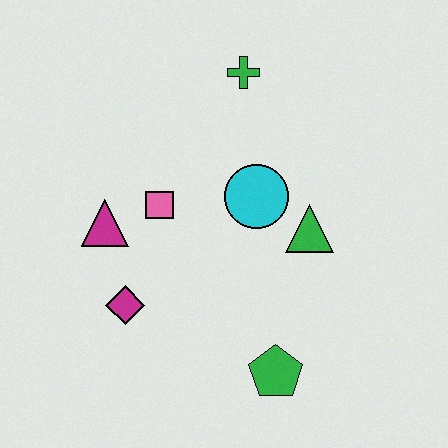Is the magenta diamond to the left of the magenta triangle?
No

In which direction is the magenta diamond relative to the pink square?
The magenta diamond is below the pink square.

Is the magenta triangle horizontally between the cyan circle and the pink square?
No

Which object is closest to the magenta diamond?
The magenta triangle is closest to the magenta diamond.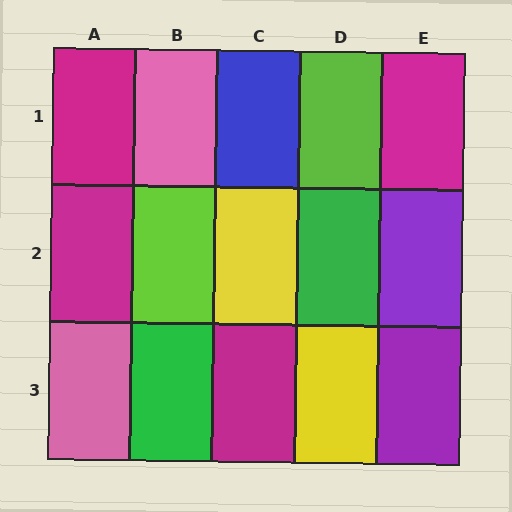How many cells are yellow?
2 cells are yellow.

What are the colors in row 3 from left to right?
Pink, green, magenta, yellow, purple.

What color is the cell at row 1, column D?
Lime.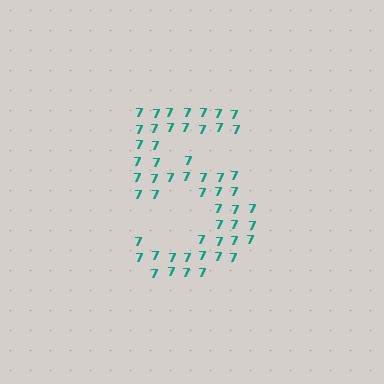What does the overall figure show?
The overall figure shows the digit 5.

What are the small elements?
The small elements are digit 7's.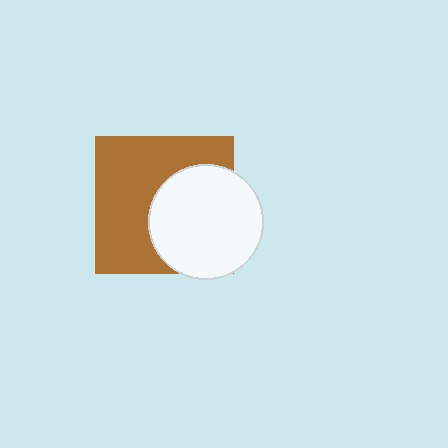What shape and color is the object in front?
The object in front is a white circle.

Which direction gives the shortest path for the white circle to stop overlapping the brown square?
Moving right gives the shortest separation.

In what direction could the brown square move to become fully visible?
The brown square could move left. That would shift it out from behind the white circle entirely.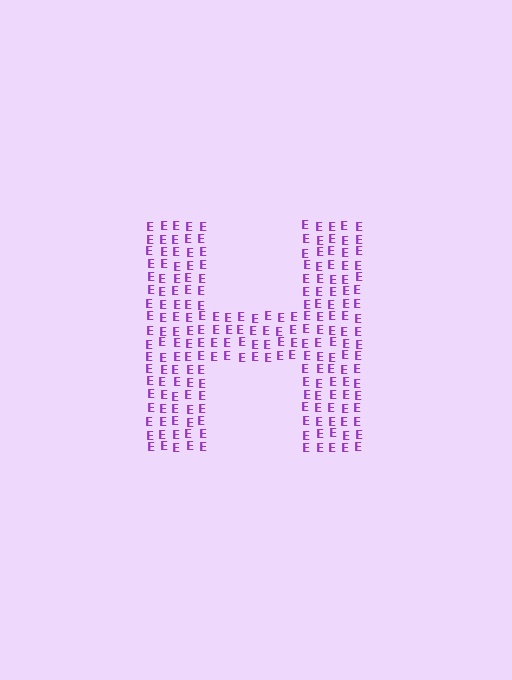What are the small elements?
The small elements are letter E's.